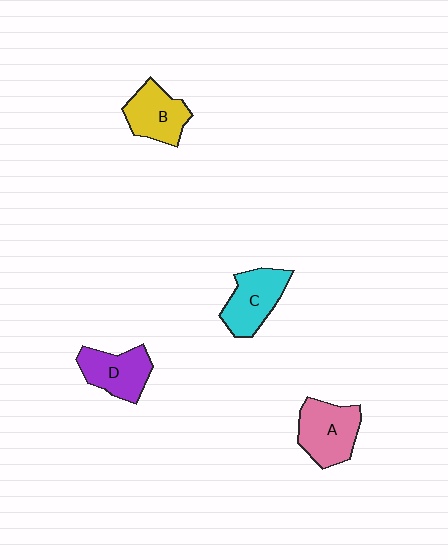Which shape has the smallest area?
Shape B (yellow).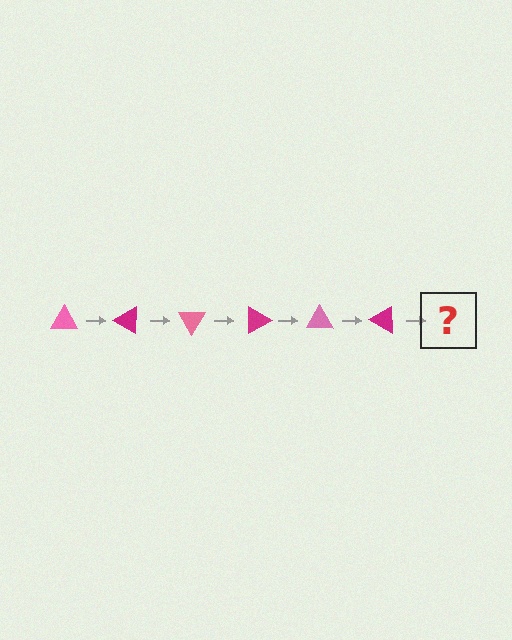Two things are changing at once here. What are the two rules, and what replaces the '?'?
The two rules are that it rotates 30 degrees each step and the color cycles through pink and magenta. The '?' should be a pink triangle, rotated 180 degrees from the start.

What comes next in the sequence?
The next element should be a pink triangle, rotated 180 degrees from the start.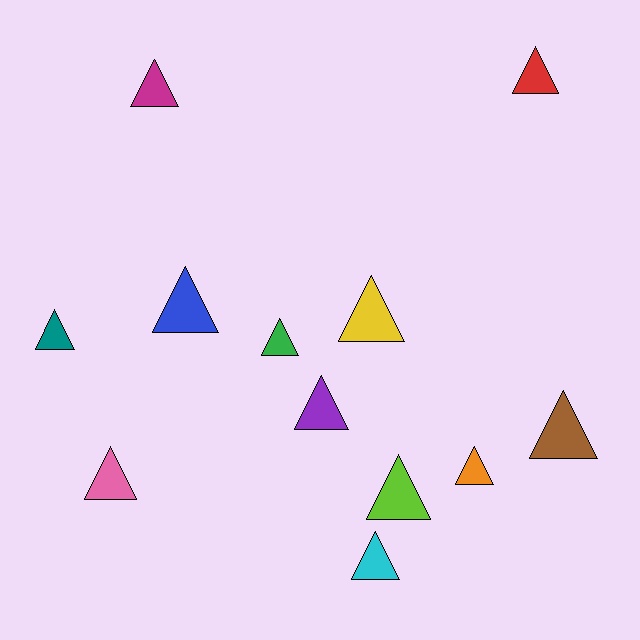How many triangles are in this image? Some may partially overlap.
There are 12 triangles.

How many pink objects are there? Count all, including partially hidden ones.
There is 1 pink object.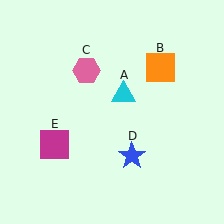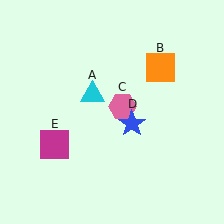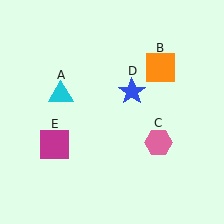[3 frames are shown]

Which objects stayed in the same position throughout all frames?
Orange square (object B) and magenta square (object E) remained stationary.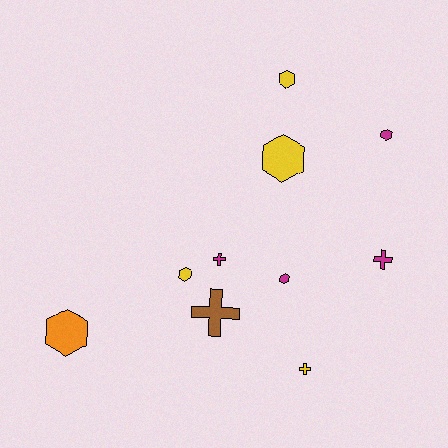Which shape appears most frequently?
Hexagon, with 6 objects.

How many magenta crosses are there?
There are 2 magenta crosses.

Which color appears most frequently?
Yellow, with 4 objects.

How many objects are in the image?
There are 10 objects.